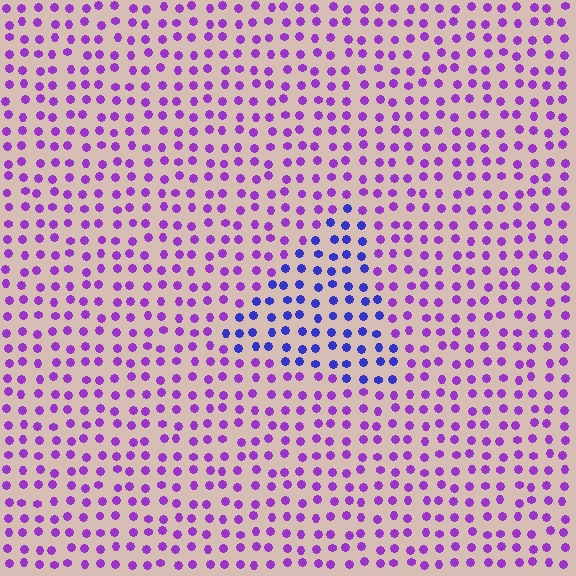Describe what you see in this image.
The image is filled with small purple elements in a uniform arrangement. A triangle-shaped region is visible where the elements are tinted to a slightly different hue, forming a subtle color boundary.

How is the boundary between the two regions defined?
The boundary is defined purely by a slight shift in hue (about 41 degrees). Spacing, size, and orientation are identical on both sides.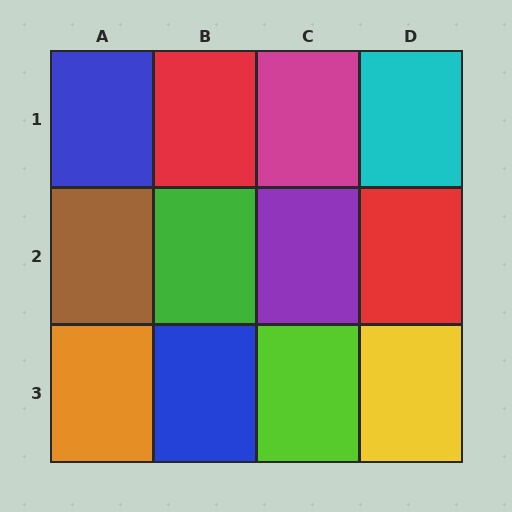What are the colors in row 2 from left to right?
Brown, green, purple, red.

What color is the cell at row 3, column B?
Blue.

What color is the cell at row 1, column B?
Red.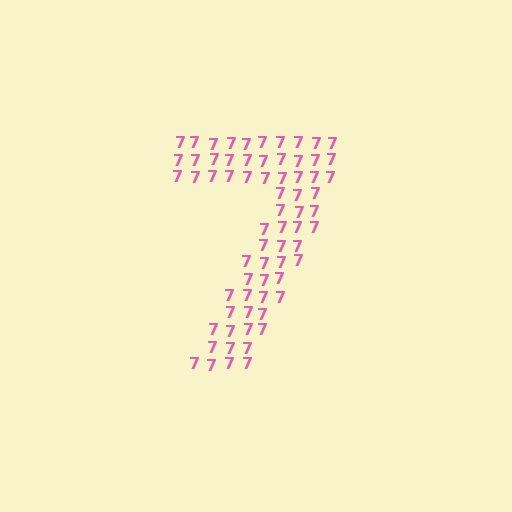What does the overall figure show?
The overall figure shows the digit 7.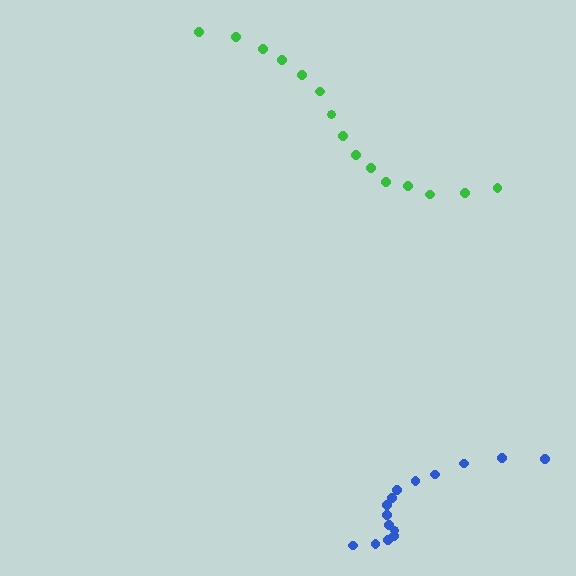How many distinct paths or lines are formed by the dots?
There are 2 distinct paths.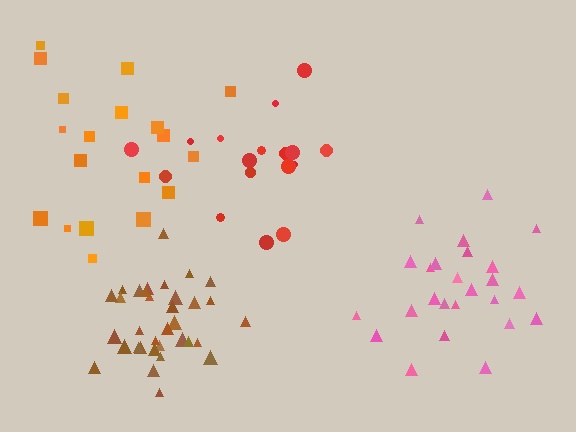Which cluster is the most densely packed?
Brown.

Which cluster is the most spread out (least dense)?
Orange.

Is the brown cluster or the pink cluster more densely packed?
Brown.